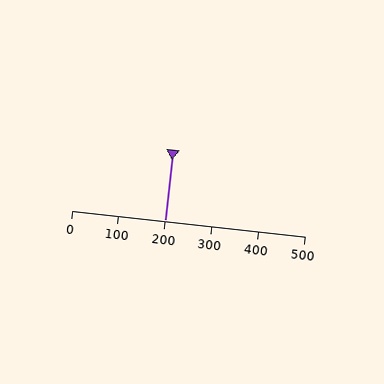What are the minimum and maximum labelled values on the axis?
The axis runs from 0 to 500.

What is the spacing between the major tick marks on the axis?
The major ticks are spaced 100 apart.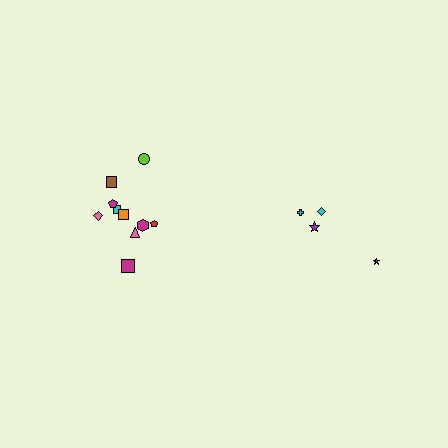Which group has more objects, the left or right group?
The left group.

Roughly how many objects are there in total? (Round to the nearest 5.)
Roughly 15 objects in total.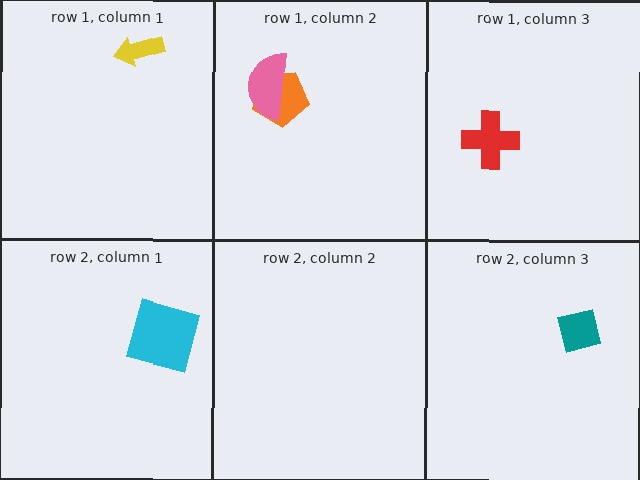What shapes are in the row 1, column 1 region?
The yellow arrow.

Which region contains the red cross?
The row 1, column 3 region.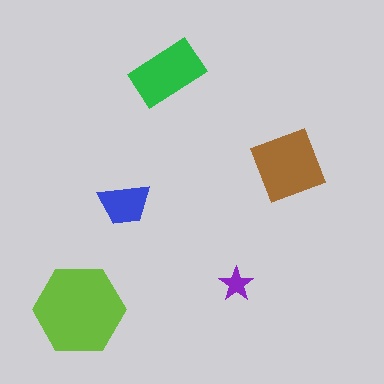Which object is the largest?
The lime hexagon.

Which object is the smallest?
The purple star.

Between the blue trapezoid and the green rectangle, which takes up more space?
The green rectangle.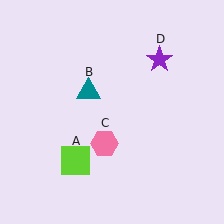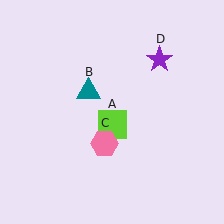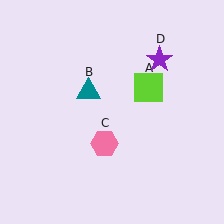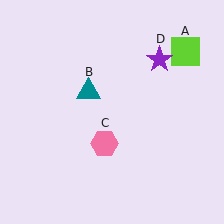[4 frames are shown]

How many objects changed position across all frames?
1 object changed position: lime square (object A).